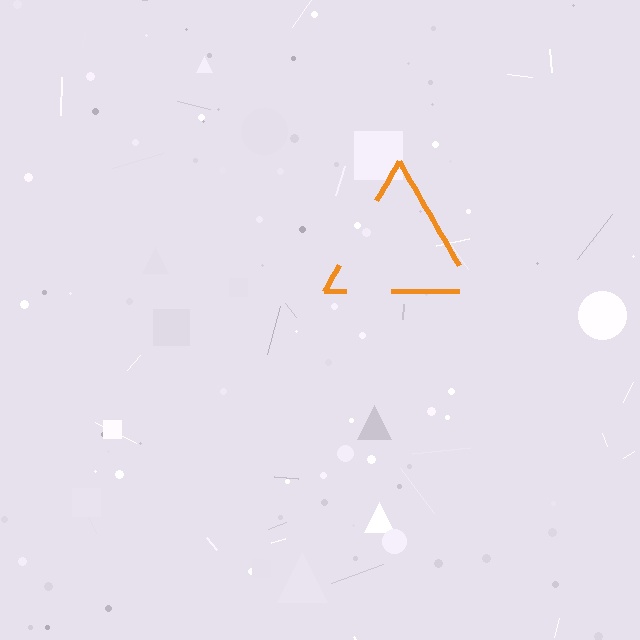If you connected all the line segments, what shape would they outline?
They would outline a triangle.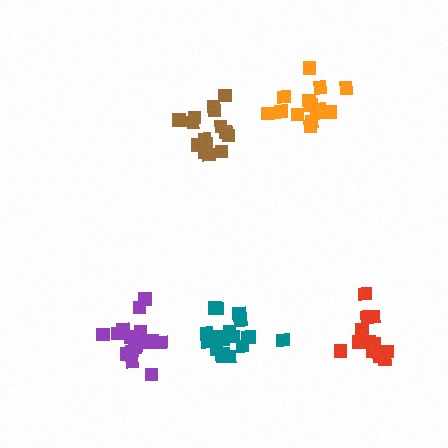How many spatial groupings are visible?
There are 5 spatial groupings.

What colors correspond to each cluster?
The clusters are colored: brown, orange, teal, purple, red.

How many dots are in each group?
Group 1: 15 dots, Group 2: 15 dots, Group 3: 18 dots, Group 4: 17 dots, Group 5: 13 dots (78 total).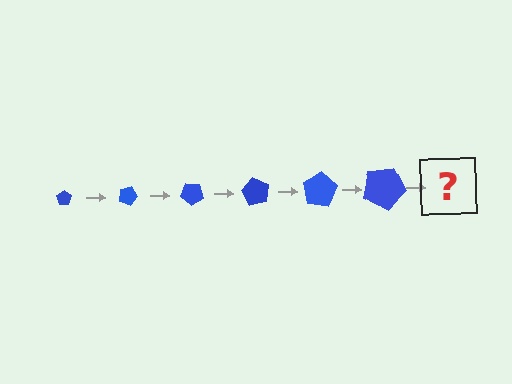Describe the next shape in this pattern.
It should be a pentagon, larger than the previous one and rotated 120 degrees from the start.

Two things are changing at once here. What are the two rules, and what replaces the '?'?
The two rules are that the pentagon grows larger each step and it rotates 20 degrees each step. The '?' should be a pentagon, larger than the previous one and rotated 120 degrees from the start.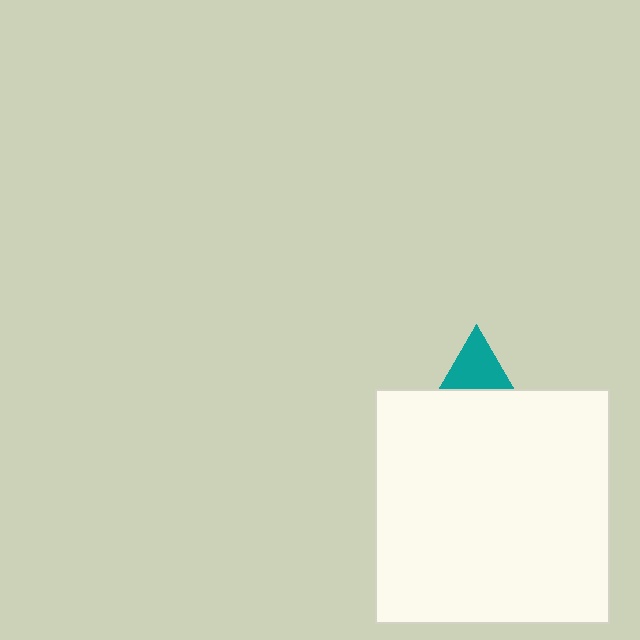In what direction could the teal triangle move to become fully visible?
The teal triangle could move up. That would shift it out from behind the white square entirely.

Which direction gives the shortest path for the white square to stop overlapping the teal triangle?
Moving down gives the shortest separation.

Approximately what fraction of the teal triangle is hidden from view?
Roughly 63% of the teal triangle is hidden behind the white square.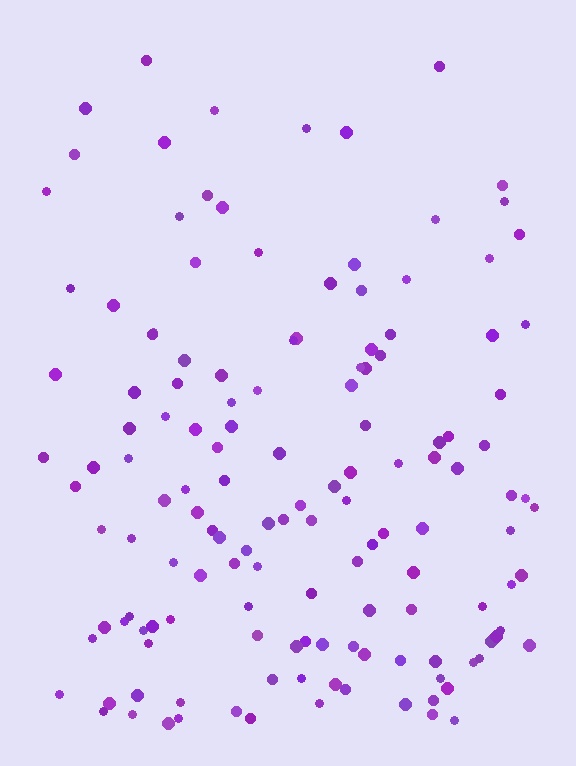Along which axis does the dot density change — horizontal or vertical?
Vertical.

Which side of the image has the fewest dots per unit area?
The top.